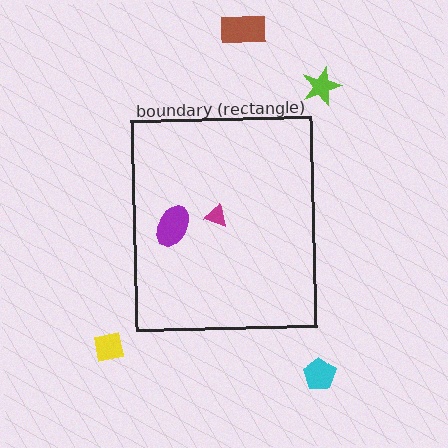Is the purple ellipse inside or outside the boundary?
Inside.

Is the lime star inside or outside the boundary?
Outside.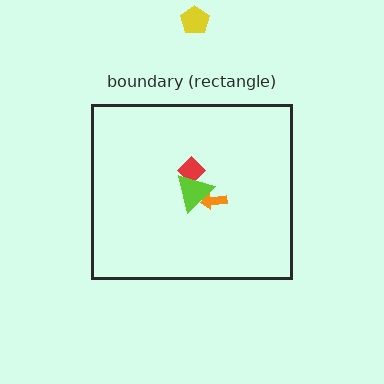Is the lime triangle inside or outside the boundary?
Inside.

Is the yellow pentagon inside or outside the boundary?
Outside.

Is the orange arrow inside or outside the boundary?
Inside.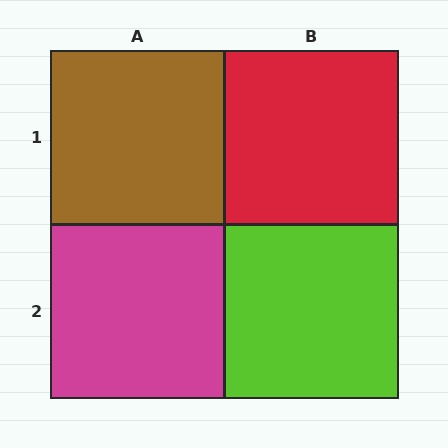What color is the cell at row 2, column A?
Magenta.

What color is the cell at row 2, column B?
Lime.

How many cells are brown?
1 cell is brown.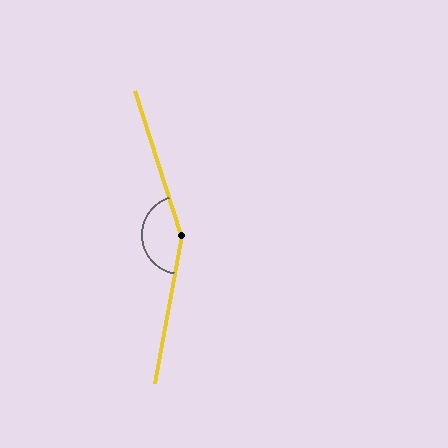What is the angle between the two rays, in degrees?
Approximately 152 degrees.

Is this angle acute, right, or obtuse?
It is obtuse.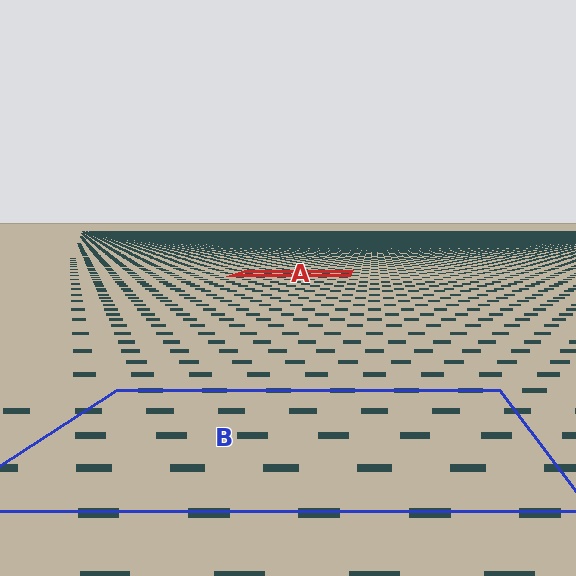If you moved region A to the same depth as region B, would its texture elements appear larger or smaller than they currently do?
They would appear larger. At a closer depth, the same texture elements are projected at a bigger on-screen size.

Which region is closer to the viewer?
Region B is closer. The texture elements there are larger and more spread out.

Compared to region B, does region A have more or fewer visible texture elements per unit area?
Region A has more texture elements per unit area — they are packed more densely because it is farther away.